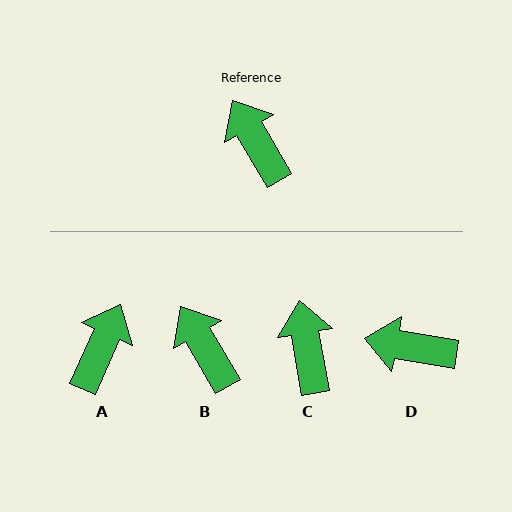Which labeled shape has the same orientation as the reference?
B.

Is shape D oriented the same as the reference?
No, it is off by about 50 degrees.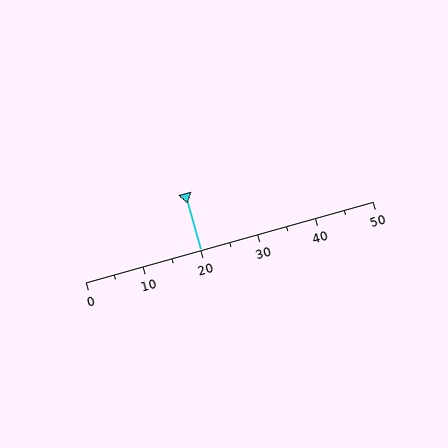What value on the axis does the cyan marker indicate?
The marker indicates approximately 20.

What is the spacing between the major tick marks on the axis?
The major ticks are spaced 10 apart.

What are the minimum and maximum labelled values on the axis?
The axis runs from 0 to 50.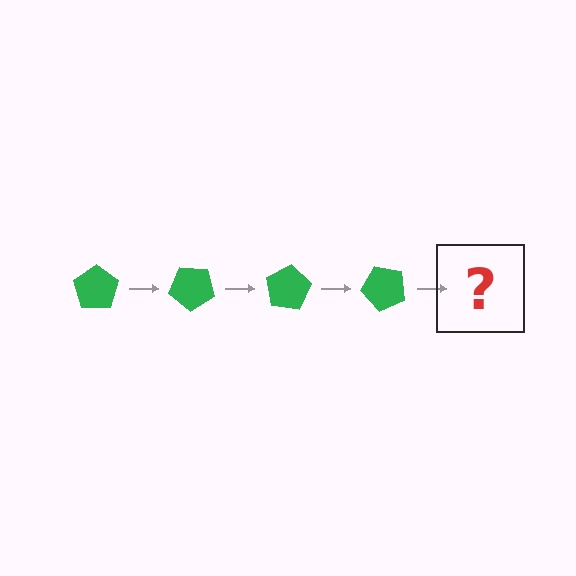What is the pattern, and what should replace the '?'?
The pattern is that the pentagon rotates 40 degrees each step. The '?' should be a green pentagon rotated 160 degrees.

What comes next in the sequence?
The next element should be a green pentagon rotated 160 degrees.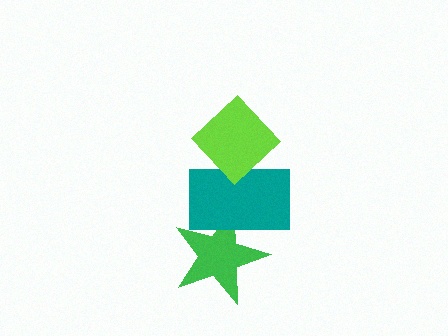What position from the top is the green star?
The green star is 3rd from the top.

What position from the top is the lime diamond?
The lime diamond is 1st from the top.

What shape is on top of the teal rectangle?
The lime diamond is on top of the teal rectangle.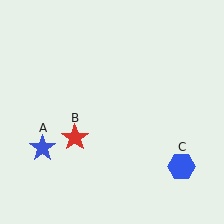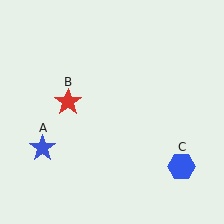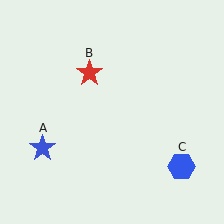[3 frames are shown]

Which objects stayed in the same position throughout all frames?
Blue star (object A) and blue hexagon (object C) remained stationary.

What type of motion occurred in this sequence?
The red star (object B) rotated clockwise around the center of the scene.